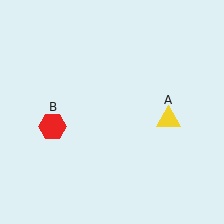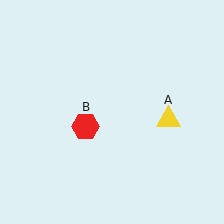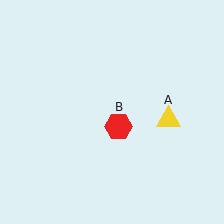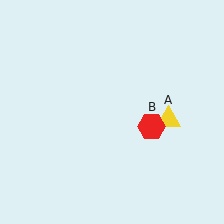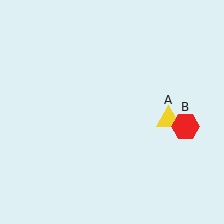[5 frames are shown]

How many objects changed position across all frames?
1 object changed position: red hexagon (object B).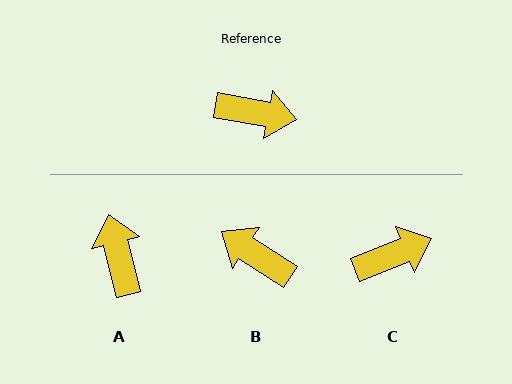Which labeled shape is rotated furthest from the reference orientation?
B, about 157 degrees away.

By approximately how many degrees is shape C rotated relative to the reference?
Approximately 32 degrees counter-clockwise.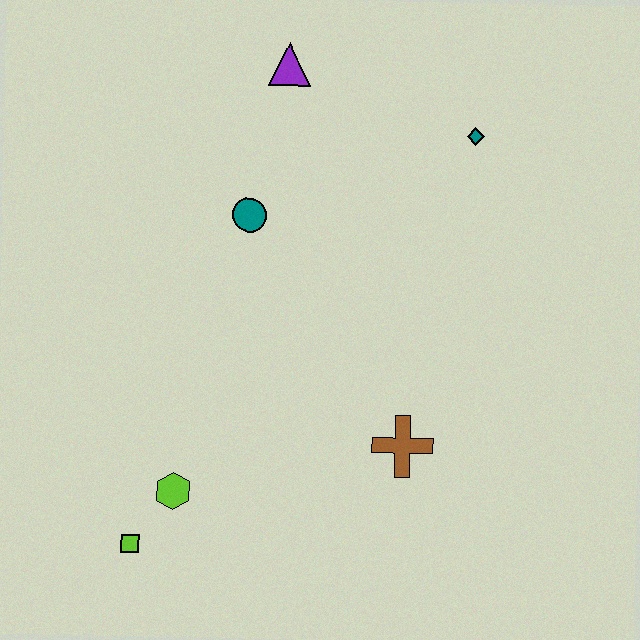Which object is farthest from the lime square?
The teal diamond is farthest from the lime square.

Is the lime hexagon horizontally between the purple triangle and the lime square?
Yes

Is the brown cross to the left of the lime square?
No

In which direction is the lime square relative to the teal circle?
The lime square is below the teal circle.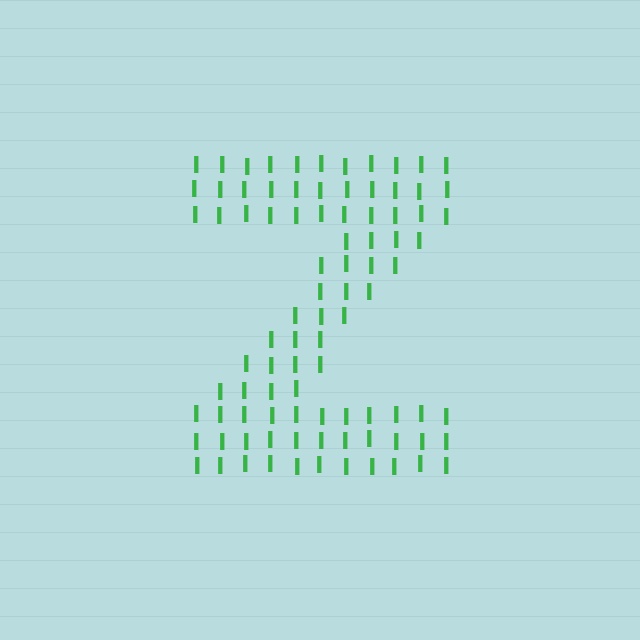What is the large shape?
The large shape is the letter Z.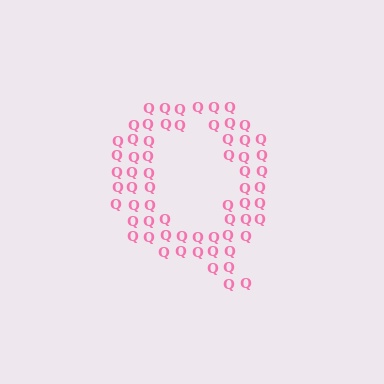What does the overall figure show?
The overall figure shows the letter Q.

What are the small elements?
The small elements are letter Q's.